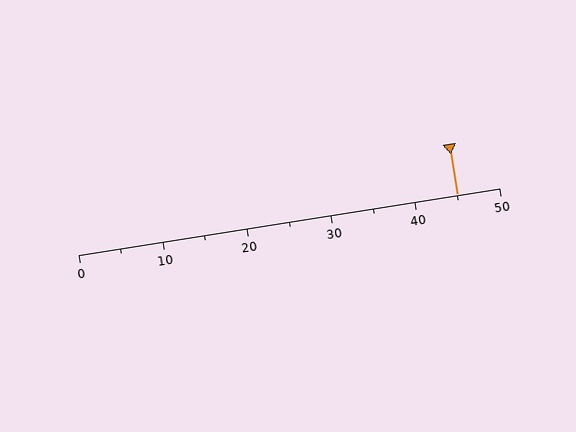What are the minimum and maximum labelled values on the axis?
The axis runs from 0 to 50.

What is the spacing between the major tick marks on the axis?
The major ticks are spaced 10 apart.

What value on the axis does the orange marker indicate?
The marker indicates approximately 45.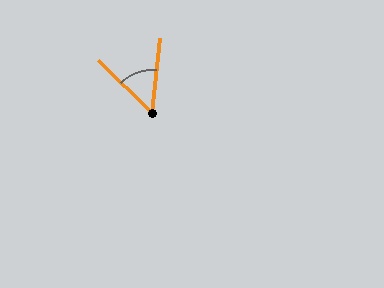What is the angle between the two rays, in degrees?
Approximately 51 degrees.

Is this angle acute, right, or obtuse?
It is acute.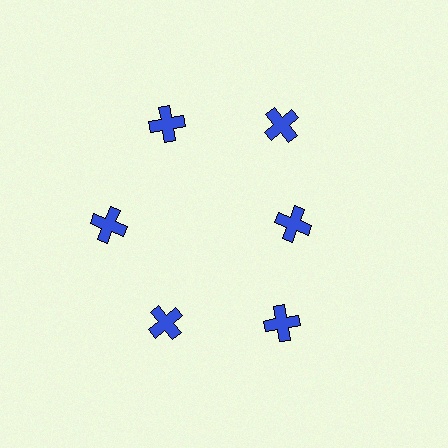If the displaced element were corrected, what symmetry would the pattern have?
It would have 6-fold rotational symmetry — the pattern would map onto itself every 60 degrees.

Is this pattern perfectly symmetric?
No. The 6 blue crosses are arranged in a ring, but one element near the 3 o'clock position is pulled inward toward the center, breaking the 6-fold rotational symmetry.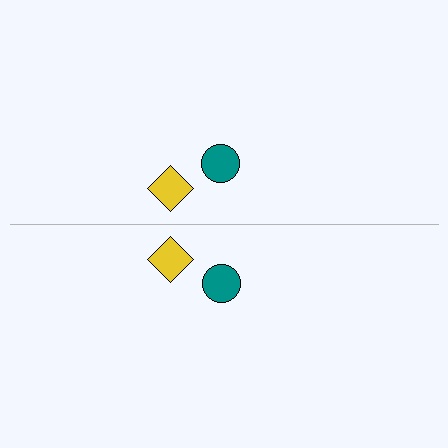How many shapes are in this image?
There are 4 shapes in this image.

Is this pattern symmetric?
Yes, this pattern has bilateral (reflection) symmetry.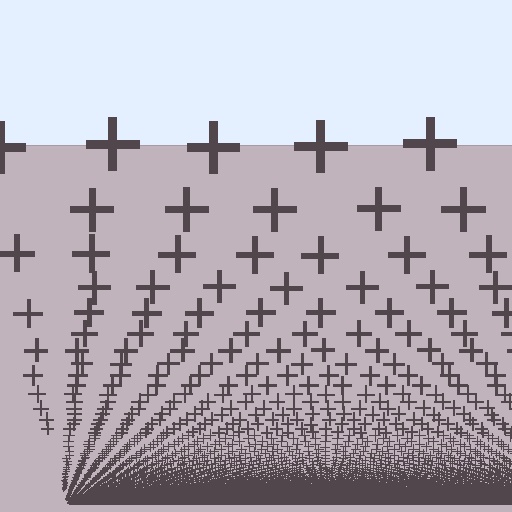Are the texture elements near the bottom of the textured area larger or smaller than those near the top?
Smaller. The gradient is inverted — elements near the bottom are smaller and denser.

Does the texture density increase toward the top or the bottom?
Density increases toward the bottom.